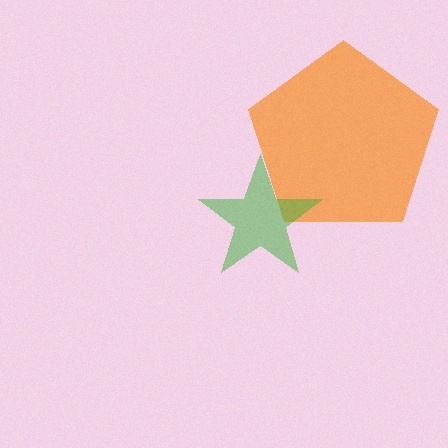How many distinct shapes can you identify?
There are 2 distinct shapes: an orange pentagon, a green star.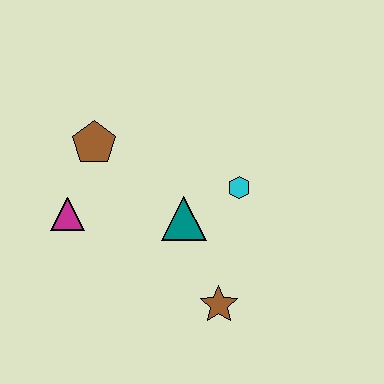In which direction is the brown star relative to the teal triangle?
The brown star is below the teal triangle.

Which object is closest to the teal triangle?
The cyan hexagon is closest to the teal triangle.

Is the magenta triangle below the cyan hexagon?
Yes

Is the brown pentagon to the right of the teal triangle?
No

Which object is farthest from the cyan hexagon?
The magenta triangle is farthest from the cyan hexagon.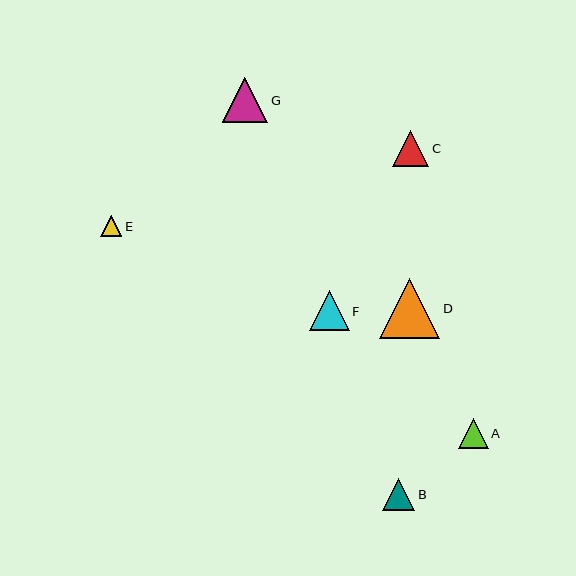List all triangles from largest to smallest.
From largest to smallest: D, G, F, C, B, A, E.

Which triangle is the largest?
Triangle D is the largest with a size of approximately 60 pixels.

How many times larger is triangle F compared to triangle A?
Triangle F is approximately 1.3 times the size of triangle A.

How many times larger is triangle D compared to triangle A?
Triangle D is approximately 2.0 times the size of triangle A.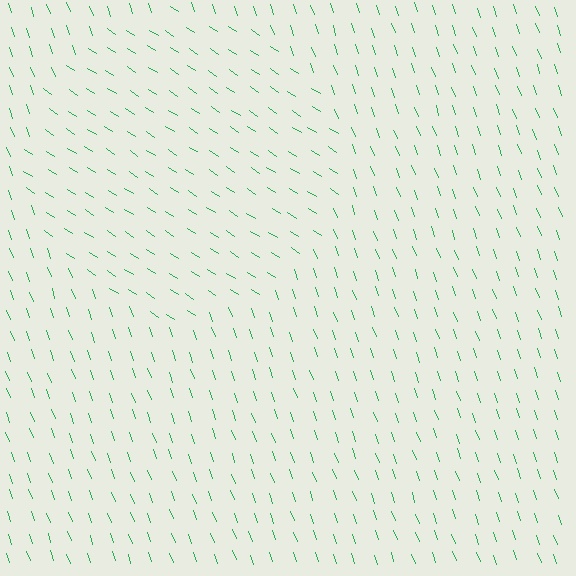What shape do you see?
I see a circle.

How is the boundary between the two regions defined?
The boundary is defined purely by a change in line orientation (approximately 37 degrees difference). All lines are the same color and thickness.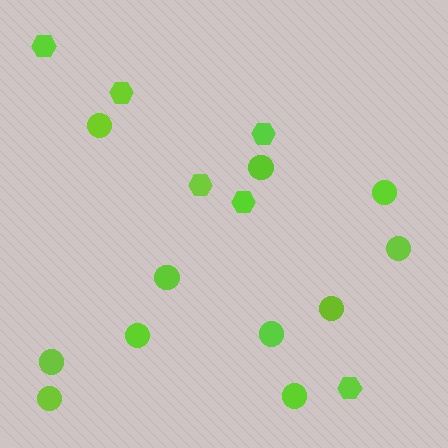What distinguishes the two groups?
There are 2 groups: one group of circles (11) and one group of hexagons (6).